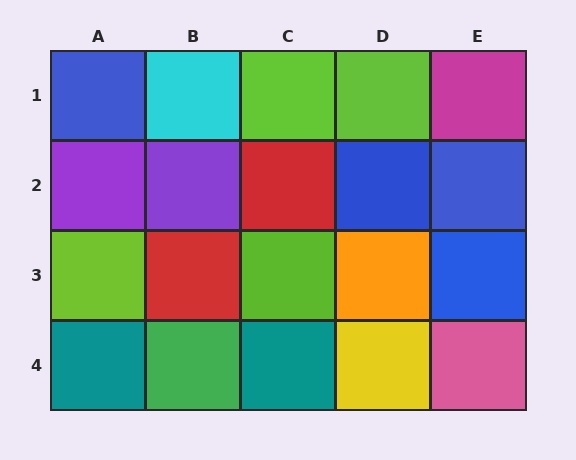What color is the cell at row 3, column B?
Red.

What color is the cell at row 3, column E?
Blue.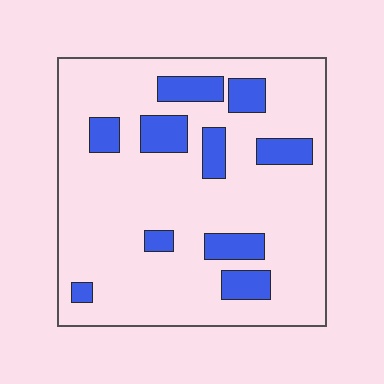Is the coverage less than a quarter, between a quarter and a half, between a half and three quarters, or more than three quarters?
Less than a quarter.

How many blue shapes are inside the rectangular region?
10.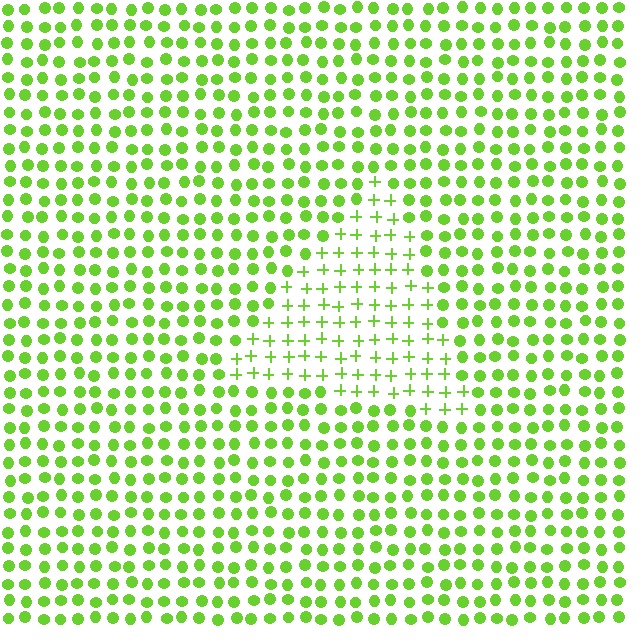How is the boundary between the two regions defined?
The boundary is defined by a change in element shape: plus signs inside vs. circles outside. All elements share the same color and spacing.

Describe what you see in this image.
The image is filled with small lime elements arranged in a uniform grid. A triangle-shaped region contains plus signs, while the surrounding area contains circles. The boundary is defined purely by the change in element shape.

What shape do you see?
I see a triangle.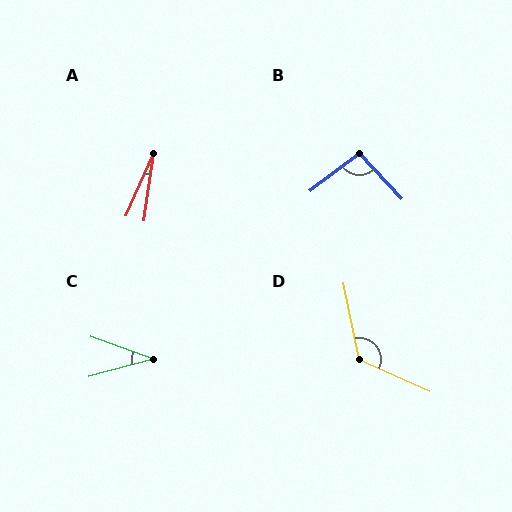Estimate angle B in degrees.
Approximately 96 degrees.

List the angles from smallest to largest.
A (16°), C (35°), B (96°), D (125°).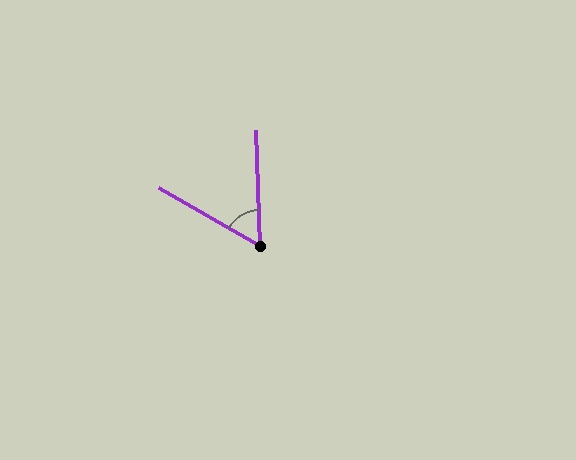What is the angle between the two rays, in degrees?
Approximately 58 degrees.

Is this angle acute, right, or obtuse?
It is acute.